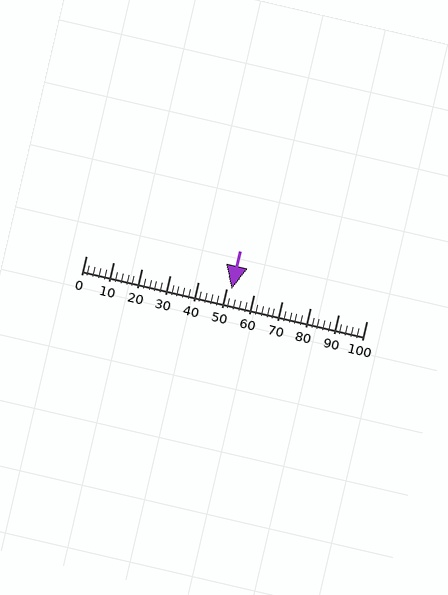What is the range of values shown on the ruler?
The ruler shows values from 0 to 100.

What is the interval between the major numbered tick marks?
The major tick marks are spaced 10 units apart.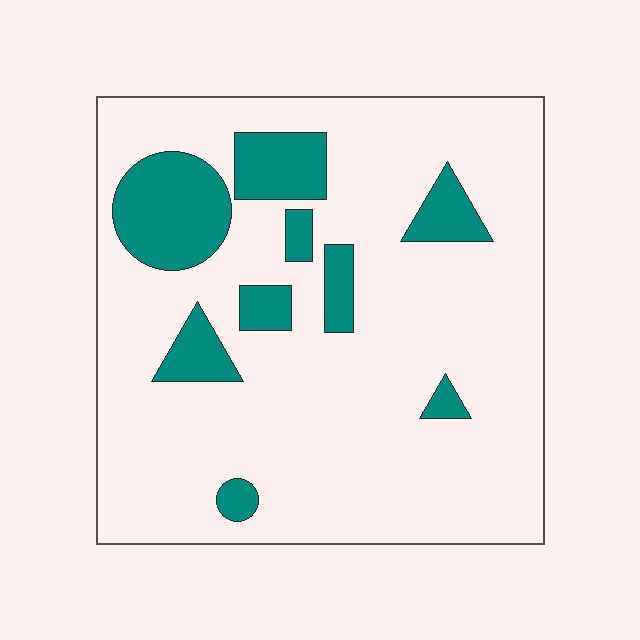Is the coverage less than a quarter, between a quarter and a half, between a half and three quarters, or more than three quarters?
Less than a quarter.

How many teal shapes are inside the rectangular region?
9.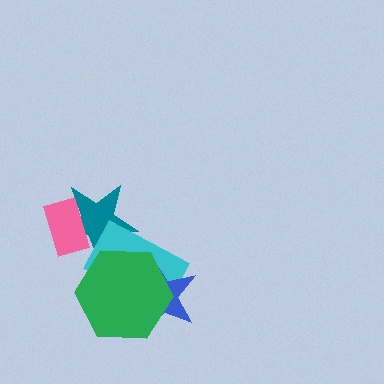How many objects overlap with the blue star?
2 objects overlap with the blue star.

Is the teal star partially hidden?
Yes, it is partially covered by another shape.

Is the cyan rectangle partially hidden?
Yes, it is partially covered by another shape.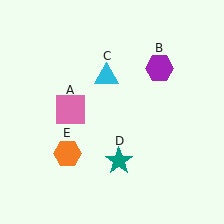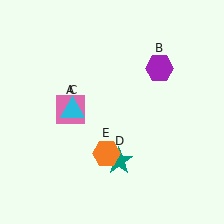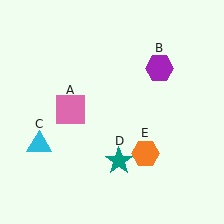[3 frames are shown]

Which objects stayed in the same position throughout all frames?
Pink square (object A) and purple hexagon (object B) and teal star (object D) remained stationary.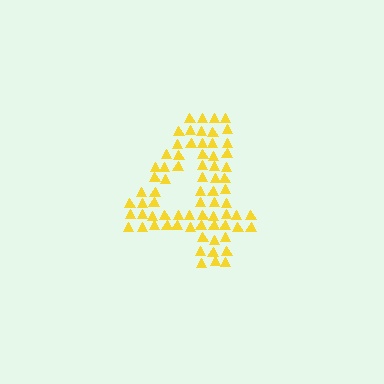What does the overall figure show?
The overall figure shows the digit 4.